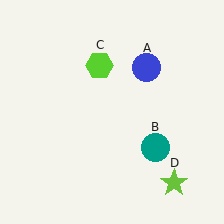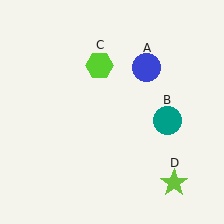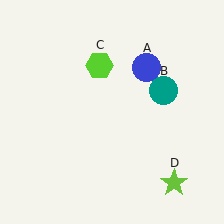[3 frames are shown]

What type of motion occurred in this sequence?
The teal circle (object B) rotated counterclockwise around the center of the scene.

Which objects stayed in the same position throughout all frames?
Blue circle (object A) and lime hexagon (object C) and lime star (object D) remained stationary.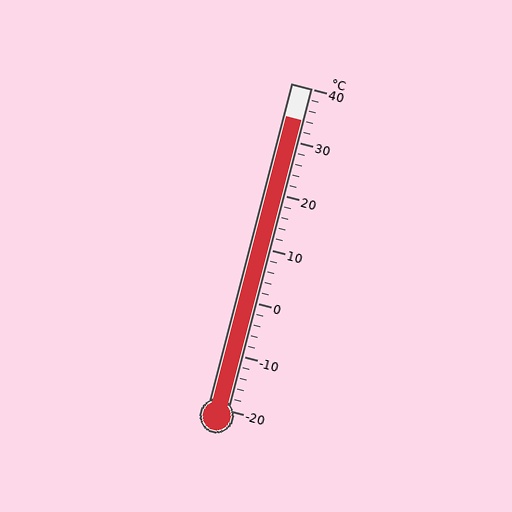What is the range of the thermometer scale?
The thermometer scale ranges from -20°C to 40°C.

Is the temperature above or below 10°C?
The temperature is above 10°C.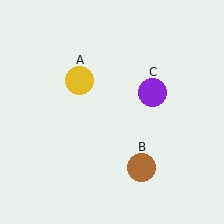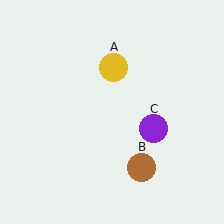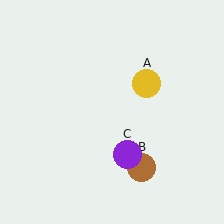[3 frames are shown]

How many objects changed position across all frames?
2 objects changed position: yellow circle (object A), purple circle (object C).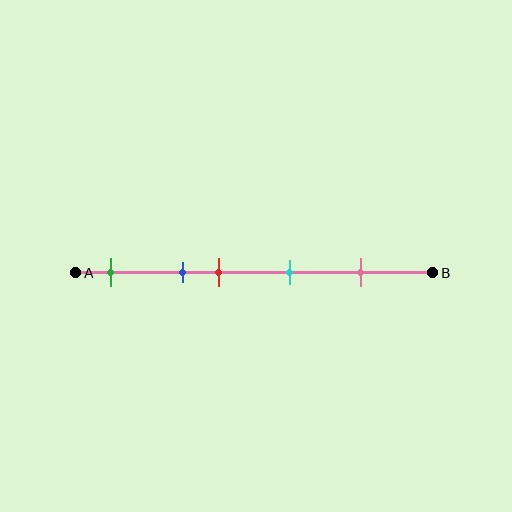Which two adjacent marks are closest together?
The blue and red marks are the closest adjacent pair.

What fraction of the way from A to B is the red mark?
The red mark is approximately 40% (0.4) of the way from A to B.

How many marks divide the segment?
There are 5 marks dividing the segment.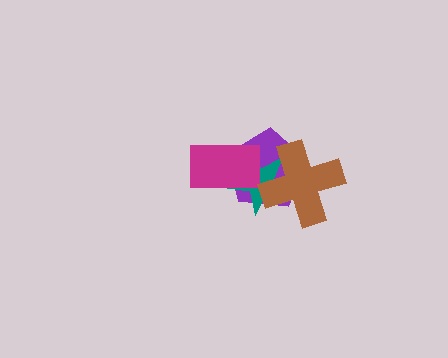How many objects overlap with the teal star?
3 objects overlap with the teal star.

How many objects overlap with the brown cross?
2 objects overlap with the brown cross.